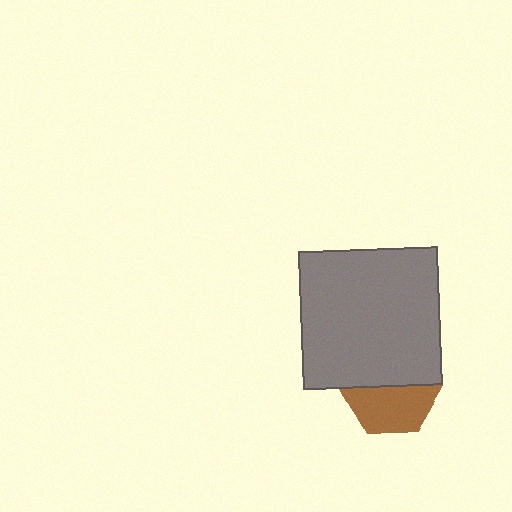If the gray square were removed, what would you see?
You would see the complete brown hexagon.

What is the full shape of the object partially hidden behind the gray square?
The partially hidden object is a brown hexagon.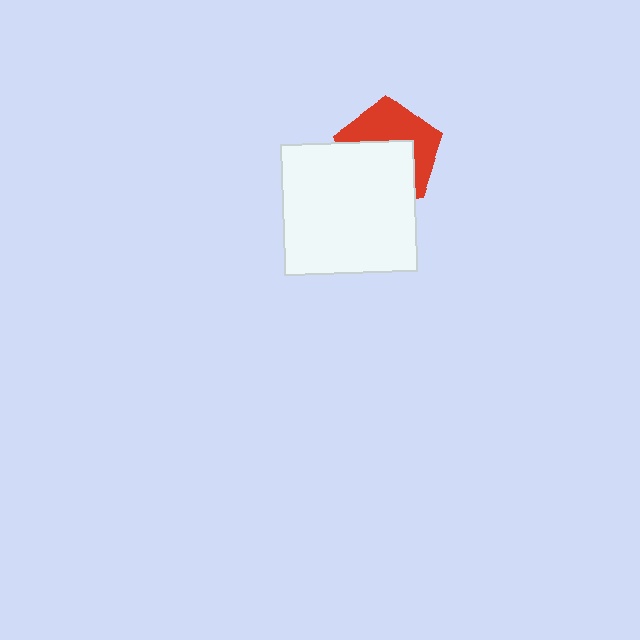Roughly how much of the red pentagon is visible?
About half of it is visible (roughly 49%).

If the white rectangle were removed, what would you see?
You would see the complete red pentagon.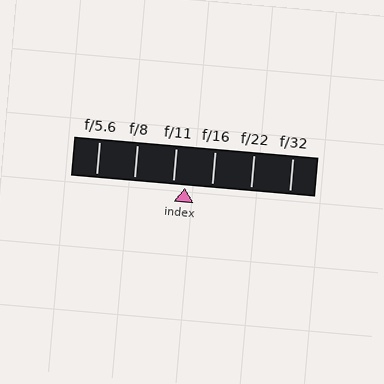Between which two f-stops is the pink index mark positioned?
The index mark is between f/11 and f/16.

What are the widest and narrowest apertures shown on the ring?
The widest aperture shown is f/5.6 and the narrowest is f/32.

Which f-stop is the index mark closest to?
The index mark is closest to f/11.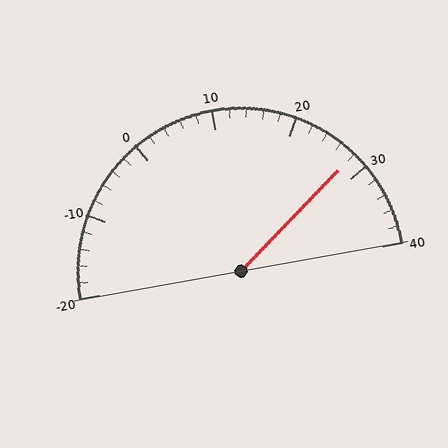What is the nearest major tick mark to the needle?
The nearest major tick mark is 30.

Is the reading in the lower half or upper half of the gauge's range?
The reading is in the upper half of the range (-20 to 40).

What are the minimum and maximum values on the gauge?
The gauge ranges from -20 to 40.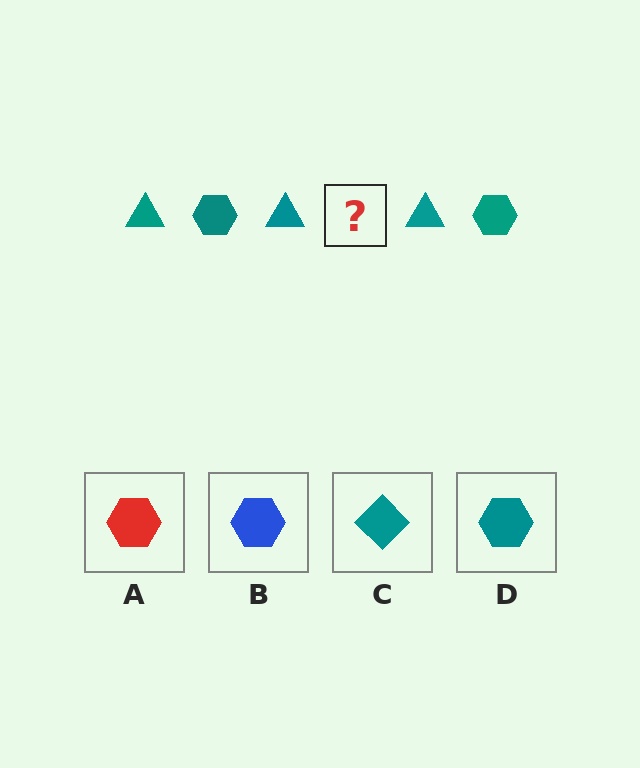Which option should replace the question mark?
Option D.